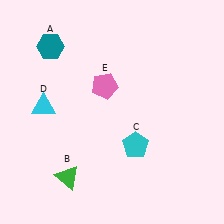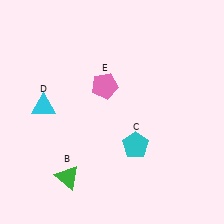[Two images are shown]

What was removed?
The teal hexagon (A) was removed in Image 2.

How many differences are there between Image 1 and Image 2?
There is 1 difference between the two images.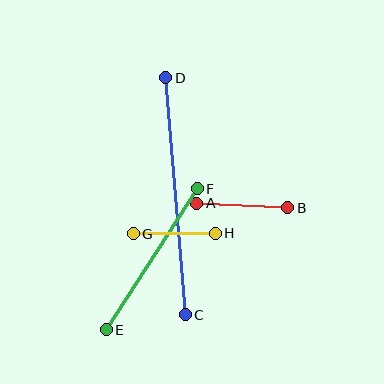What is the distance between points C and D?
The distance is approximately 238 pixels.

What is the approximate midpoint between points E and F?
The midpoint is at approximately (152, 259) pixels.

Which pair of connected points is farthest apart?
Points C and D are farthest apart.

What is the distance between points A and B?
The distance is approximately 91 pixels.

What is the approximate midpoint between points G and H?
The midpoint is at approximately (174, 233) pixels.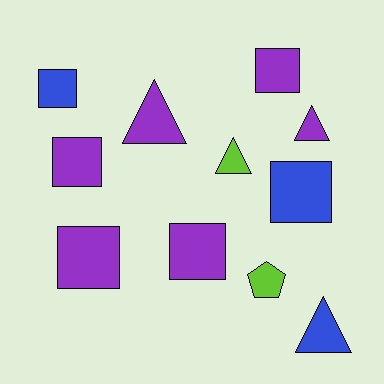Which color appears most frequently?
Purple, with 6 objects.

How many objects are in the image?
There are 11 objects.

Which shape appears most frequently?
Square, with 6 objects.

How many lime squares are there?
There are no lime squares.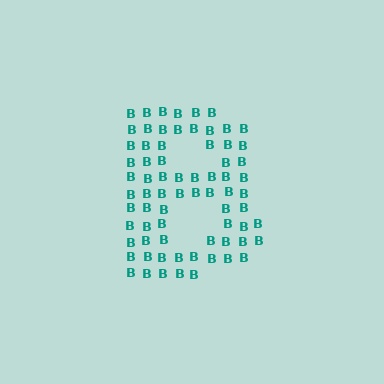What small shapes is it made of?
It is made of small letter B's.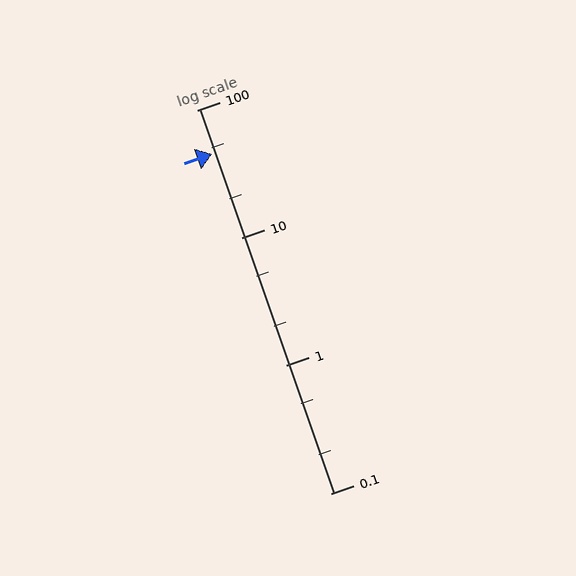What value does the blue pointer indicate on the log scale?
The pointer indicates approximately 45.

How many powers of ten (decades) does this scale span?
The scale spans 3 decades, from 0.1 to 100.